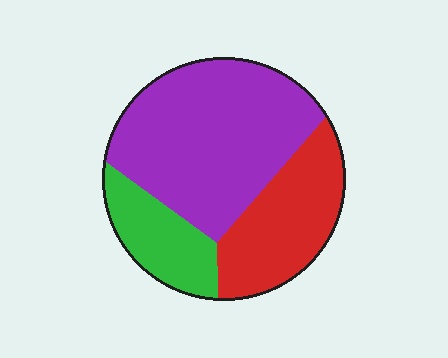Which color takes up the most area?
Purple, at roughly 55%.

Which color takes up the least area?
Green, at roughly 20%.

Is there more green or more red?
Red.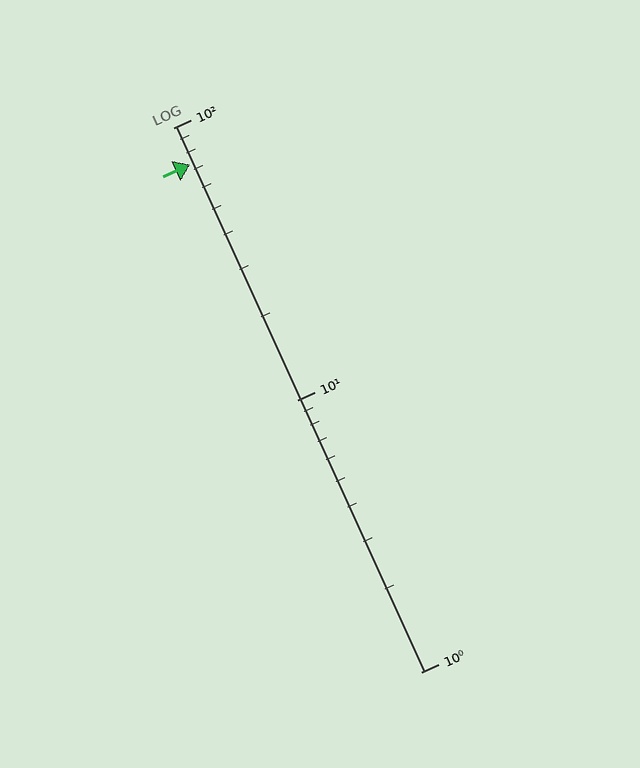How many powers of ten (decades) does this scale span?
The scale spans 2 decades, from 1 to 100.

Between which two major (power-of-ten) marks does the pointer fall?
The pointer is between 10 and 100.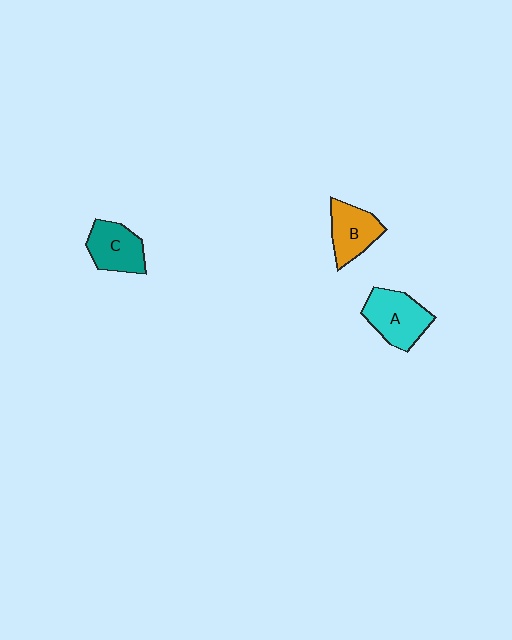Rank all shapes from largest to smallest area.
From largest to smallest: A (cyan), C (teal), B (orange).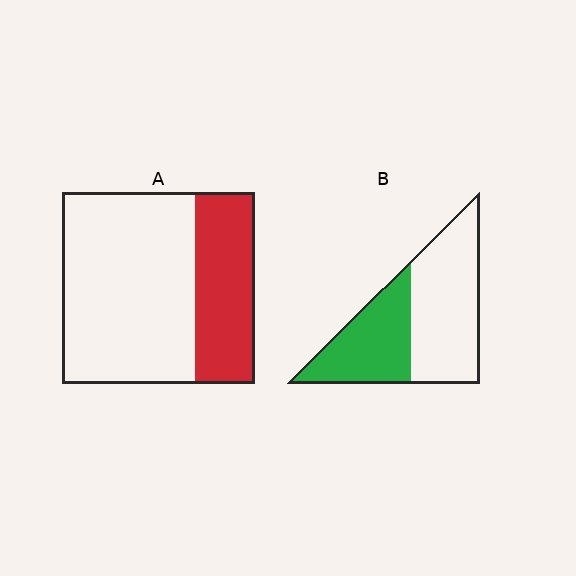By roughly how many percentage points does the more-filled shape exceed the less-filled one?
By roughly 10 percentage points (B over A).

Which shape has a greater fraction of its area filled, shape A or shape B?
Shape B.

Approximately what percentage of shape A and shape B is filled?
A is approximately 30% and B is approximately 40%.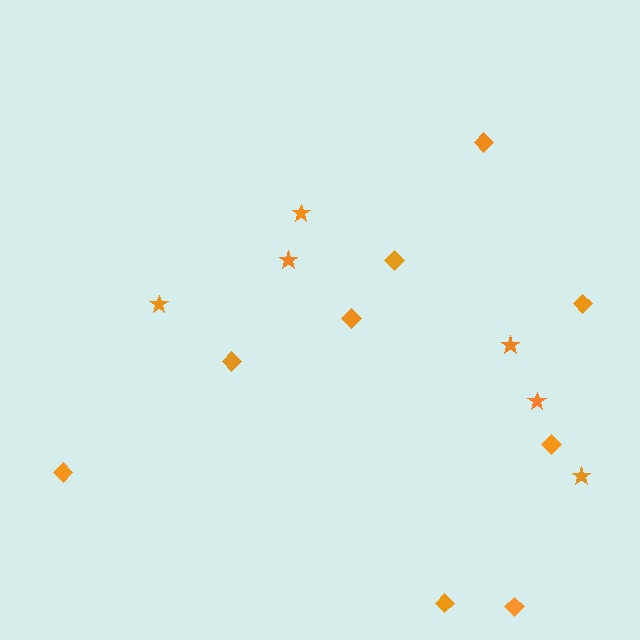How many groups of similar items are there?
There are 2 groups: one group of stars (6) and one group of diamonds (9).